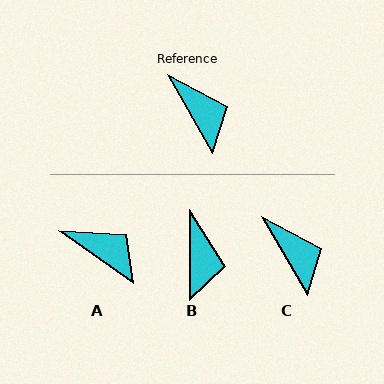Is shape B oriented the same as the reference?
No, it is off by about 30 degrees.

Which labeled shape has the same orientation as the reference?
C.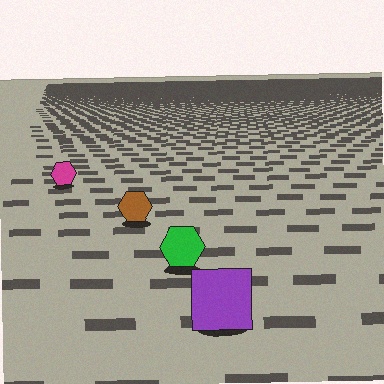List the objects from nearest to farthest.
From nearest to farthest: the purple square, the green hexagon, the brown hexagon, the magenta hexagon.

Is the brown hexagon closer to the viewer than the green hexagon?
No. The green hexagon is closer — you can tell from the texture gradient: the ground texture is coarser near it.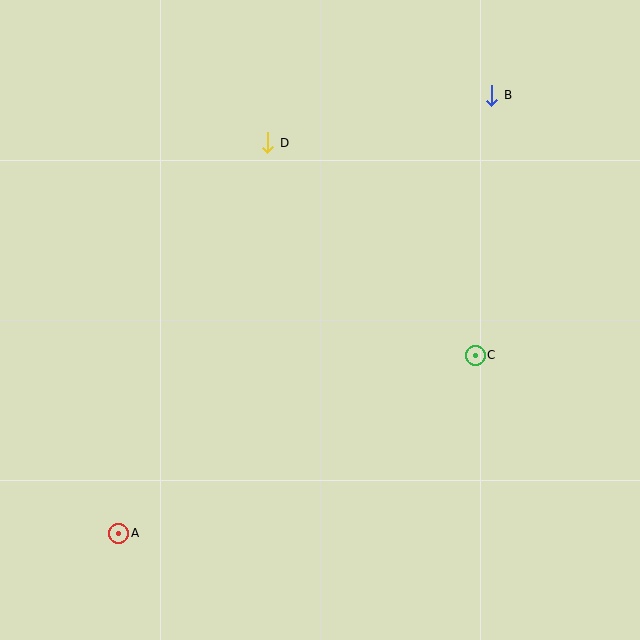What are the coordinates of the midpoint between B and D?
The midpoint between B and D is at (380, 119).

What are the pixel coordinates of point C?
Point C is at (475, 355).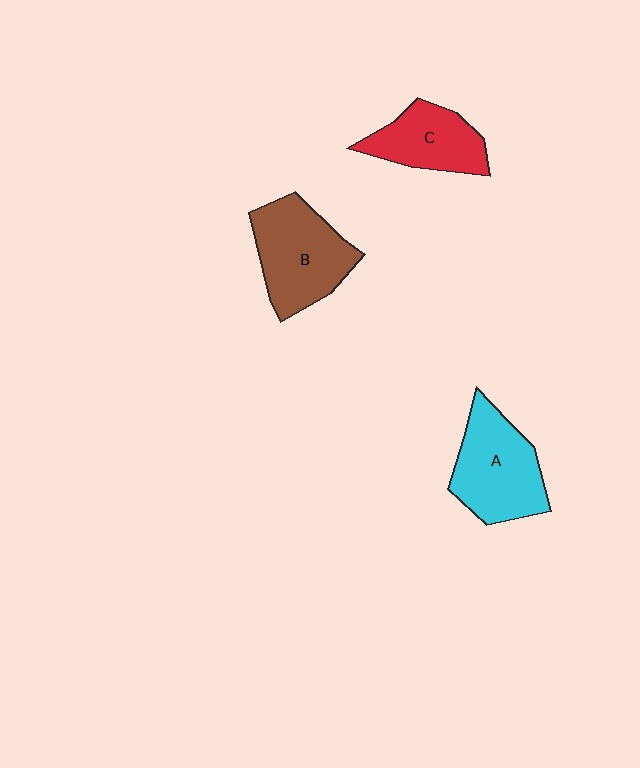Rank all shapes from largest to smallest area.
From largest to smallest: B (brown), A (cyan), C (red).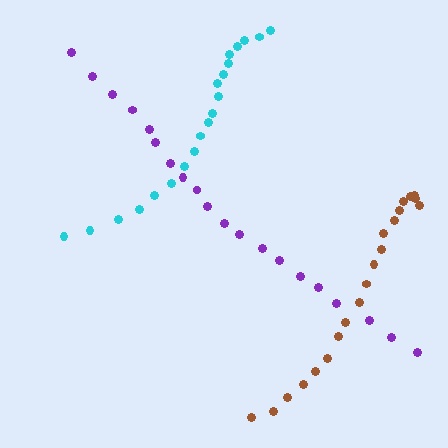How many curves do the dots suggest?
There are 3 distinct paths.